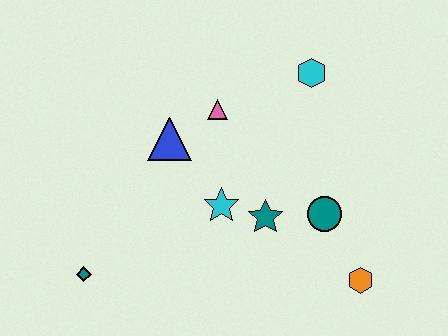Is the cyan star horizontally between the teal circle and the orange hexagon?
No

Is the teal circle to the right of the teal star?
Yes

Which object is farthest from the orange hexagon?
The teal diamond is farthest from the orange hexagon.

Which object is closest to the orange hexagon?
The teal circle is closest to the orange hexagon.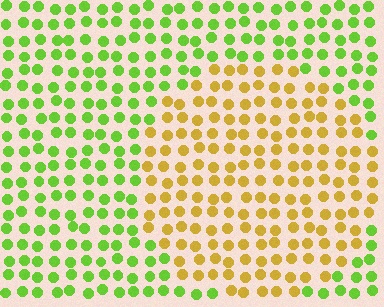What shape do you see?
I see a circle.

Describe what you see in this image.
The image is filled with small lime elements in a uniform arrangement. A circle-shaped region is visible where the elements are tinted to a slightly different hue, forming a subtle color boundary.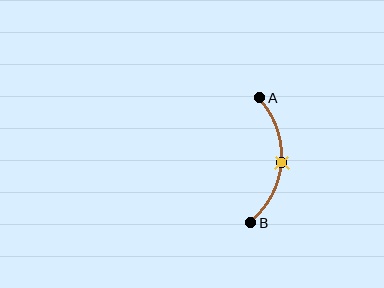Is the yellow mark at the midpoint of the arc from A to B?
Yes. The yellow mark lies on the arc at equal arc-length from both A and B — it is the arc midpoint.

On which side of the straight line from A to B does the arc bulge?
The arc bulges to the right of the straight line connecting A and B.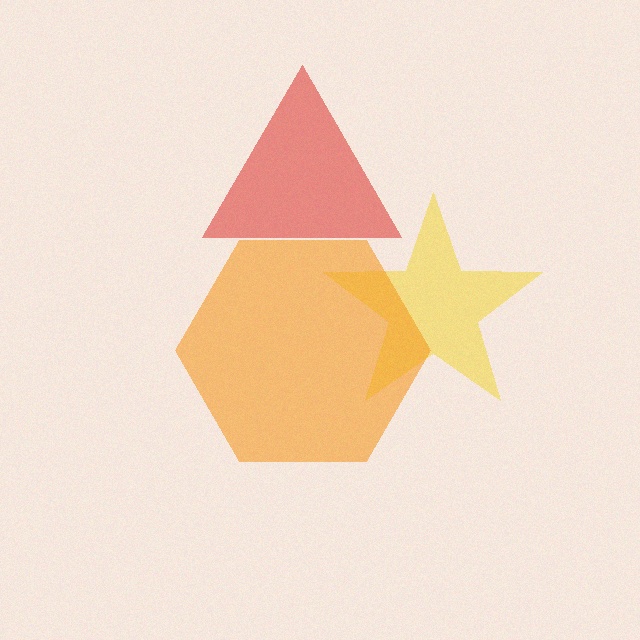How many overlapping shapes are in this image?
There are 3 overlapping shapes in the image.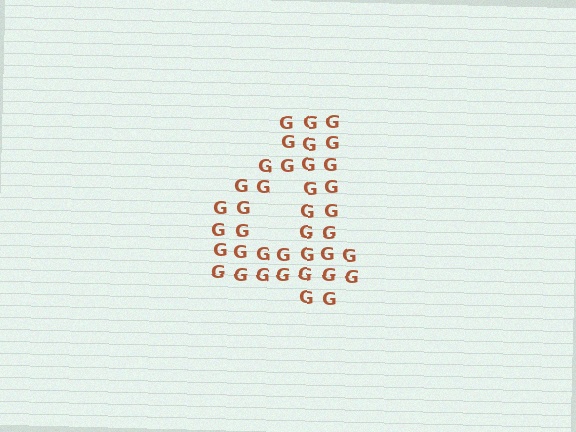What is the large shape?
The large shape is the digit 4.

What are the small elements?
The small elements are letter G's.